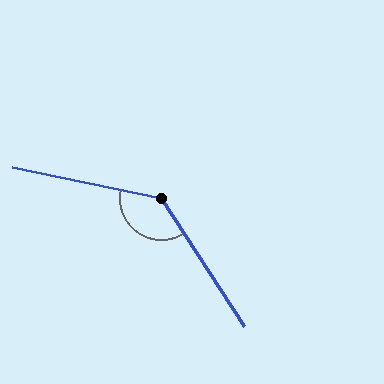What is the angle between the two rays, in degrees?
Approximately 135 degrees.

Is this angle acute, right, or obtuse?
It is obtuse.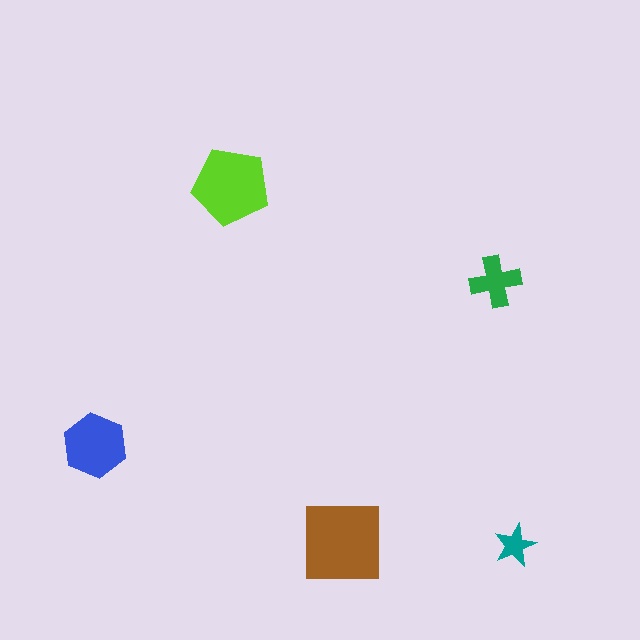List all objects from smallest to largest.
The teal star, the green cross, the blue hexagon, the lime pentagon, the brown square.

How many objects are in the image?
There are 5 objects in the image.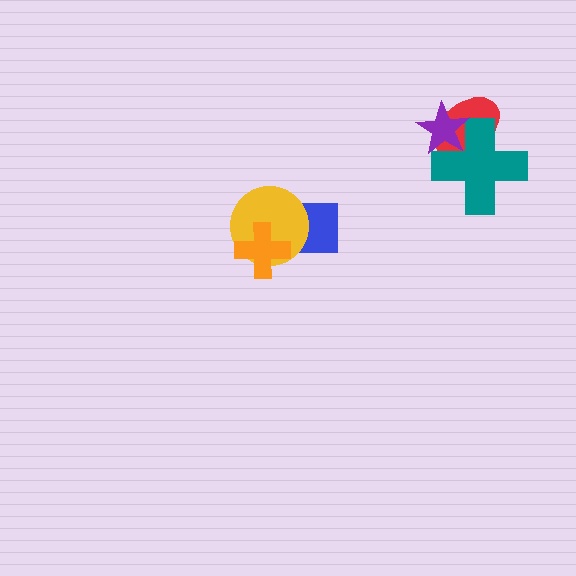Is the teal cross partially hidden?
Yes, it is partially covered by another shape.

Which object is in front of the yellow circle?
The orange cross is in front of the yellow circle.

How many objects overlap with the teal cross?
2 objects overlap with the teal cross.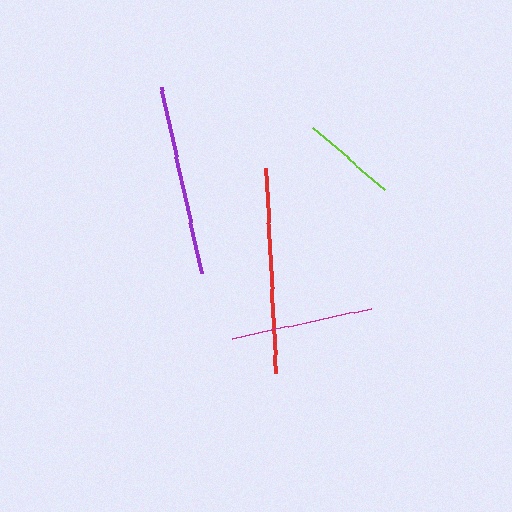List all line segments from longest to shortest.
From longest to shortest: red, purple, magenta, lime.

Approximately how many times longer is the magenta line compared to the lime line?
The magenta line is approximately 1.5 times the length of the lime line.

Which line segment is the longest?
The red line is the longest at approximately 205 pixels.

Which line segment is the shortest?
The lime line is the shortest at approximately 95 pixels.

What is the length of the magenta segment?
The magenta segment is approximately 143 pixels long.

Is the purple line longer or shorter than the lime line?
The purple line is longer than the lime line.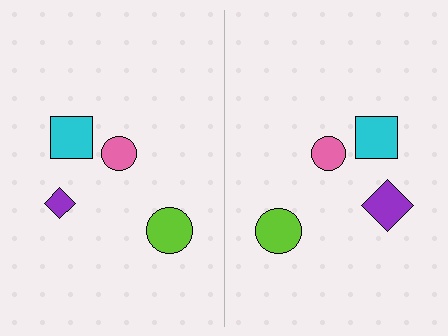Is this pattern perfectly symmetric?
No, the pattern is not perfectly symmetric. The purple diamond on the right side has a different size than its mirror counterpart.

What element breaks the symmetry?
The purple diamond on the right side has a different size than its mirror counterpart.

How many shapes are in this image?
There are 8 shapes in this image.